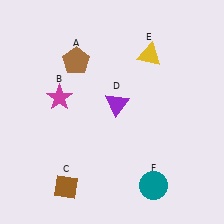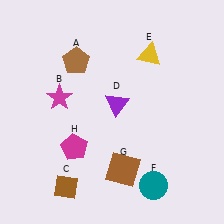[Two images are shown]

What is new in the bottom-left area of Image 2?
A magenta pentagon (H) was added in the bottom-left area of Image 2.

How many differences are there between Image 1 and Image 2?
There are 2 differences between the two images.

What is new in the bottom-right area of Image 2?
A brown square (G) was added in the bottom-right area of Image 2.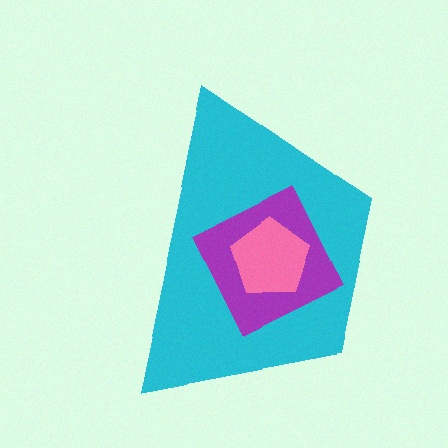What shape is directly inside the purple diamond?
The pink pentagon.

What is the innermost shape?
The pink pentagon.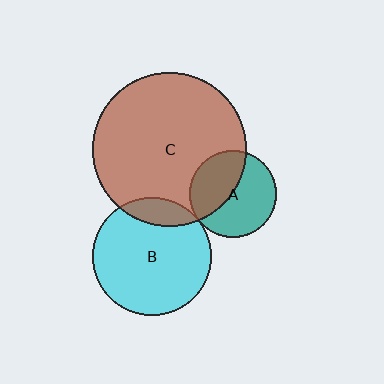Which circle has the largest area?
Circle C (brown).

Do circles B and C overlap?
Yes.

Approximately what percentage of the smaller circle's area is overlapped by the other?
Approximately 15%.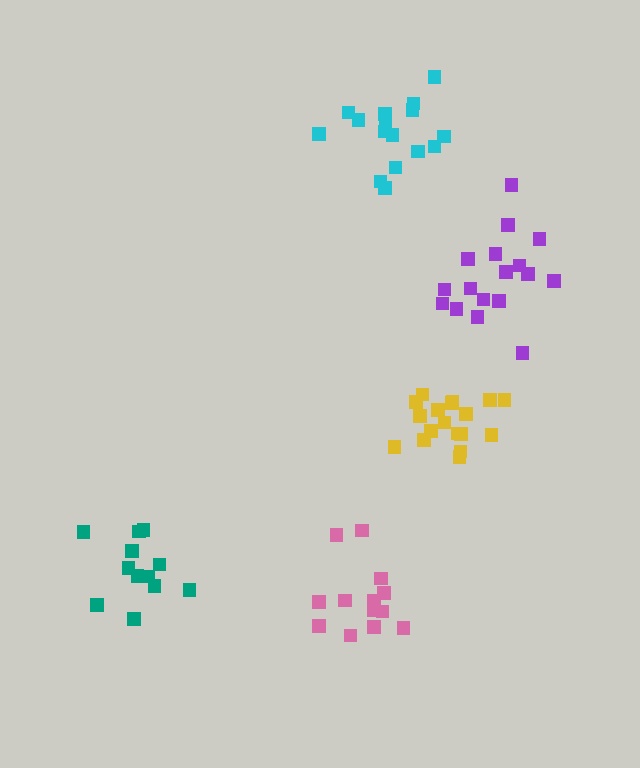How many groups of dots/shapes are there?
There are 5 groups.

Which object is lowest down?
The pink cluster is bottommost.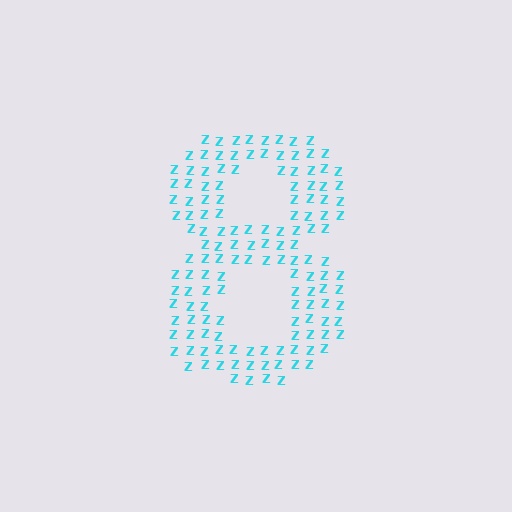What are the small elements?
The small elements are letter Z's.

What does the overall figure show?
The overall figure shows the digit 8.